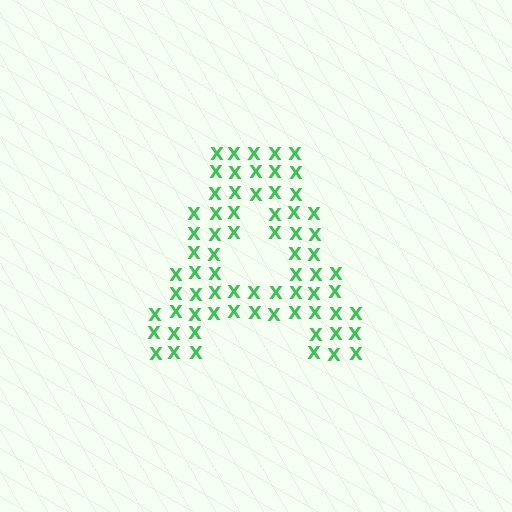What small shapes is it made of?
It is made of small letter X's.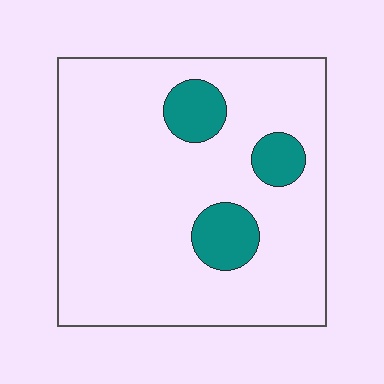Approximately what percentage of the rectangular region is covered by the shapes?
Approximately 15%.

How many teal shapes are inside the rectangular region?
3.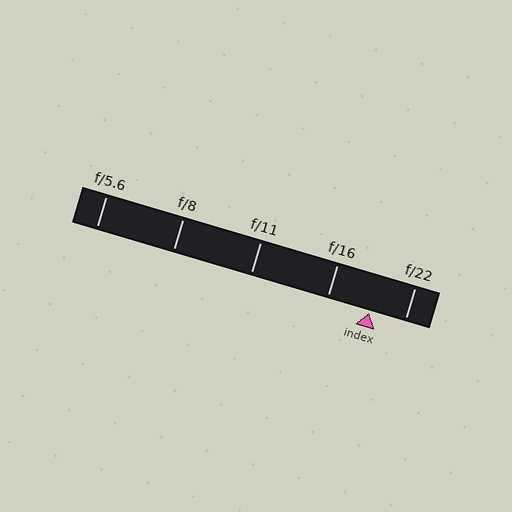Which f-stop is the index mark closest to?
The index mark is closest to f/22.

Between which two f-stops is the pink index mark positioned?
The index mark is between f/16 and f/22.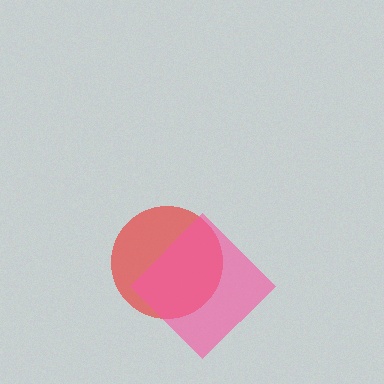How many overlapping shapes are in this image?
There are 2 overlapping shapes in the image.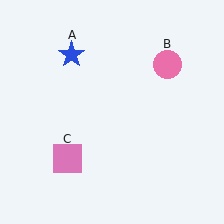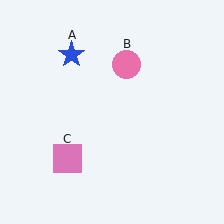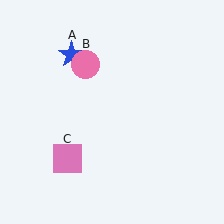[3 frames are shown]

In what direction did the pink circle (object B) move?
The pink circle (object B) moved left.